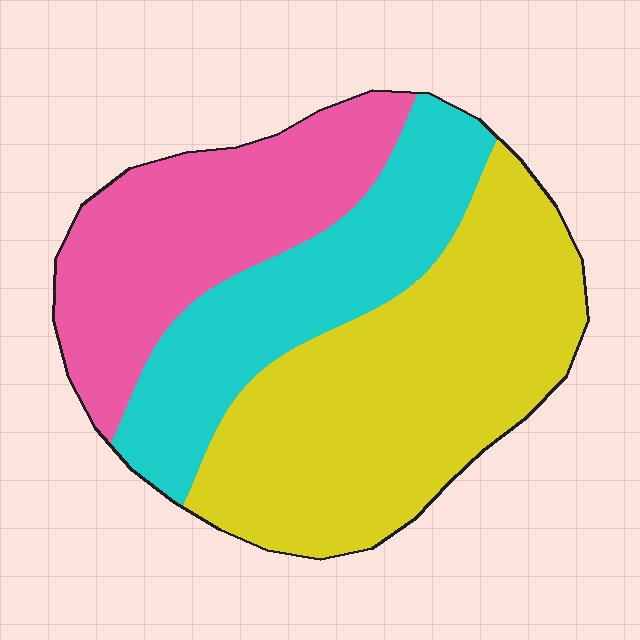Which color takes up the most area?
Yellow, at roughly 45%.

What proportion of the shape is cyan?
Cyan covers around 25% of the shape.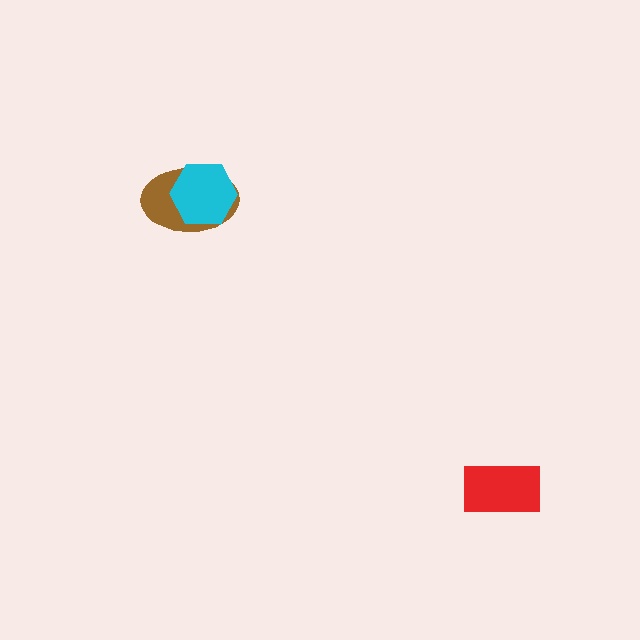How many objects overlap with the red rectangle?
0 objects overlap with the red rectangle.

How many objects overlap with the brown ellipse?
1 object overlaps with the brown ellipse.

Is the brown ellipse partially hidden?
Yes, it is partially covered by another shape.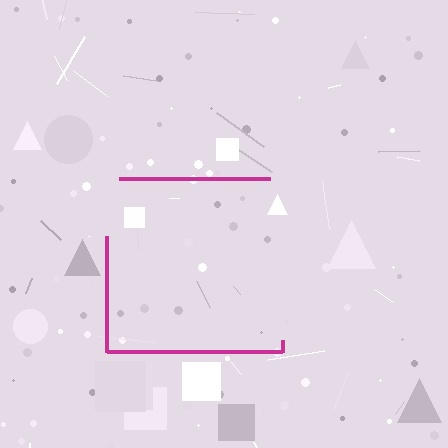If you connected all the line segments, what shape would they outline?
They would outline a square.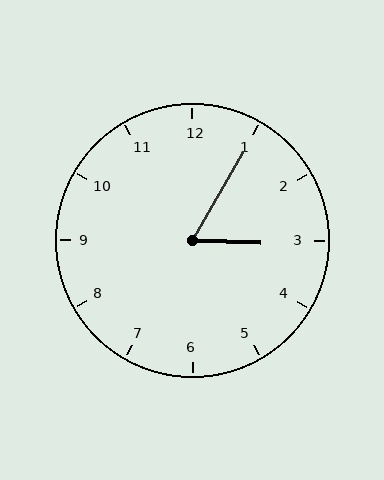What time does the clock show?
3:05.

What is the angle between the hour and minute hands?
Approximately 62 degrees.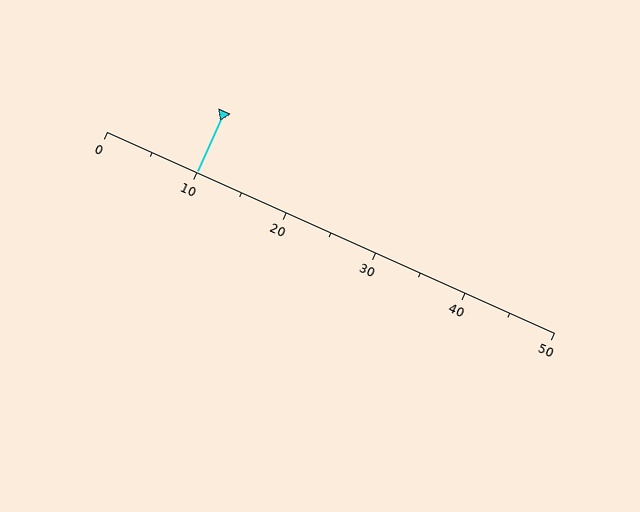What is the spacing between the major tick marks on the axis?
The major ticks are spaced 10 apart.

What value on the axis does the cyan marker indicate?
The marker indicates approximately 10.